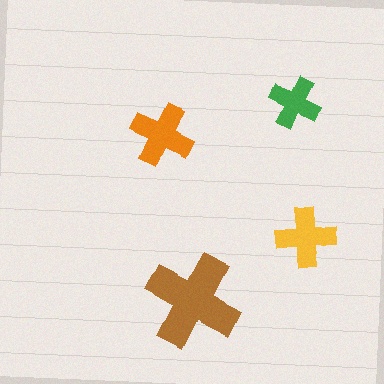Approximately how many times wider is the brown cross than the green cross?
About 2 times wider.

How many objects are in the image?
There are 4 objects in the image.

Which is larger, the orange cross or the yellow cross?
The orange one.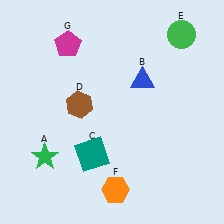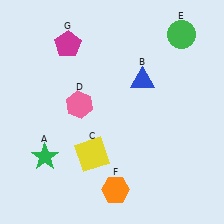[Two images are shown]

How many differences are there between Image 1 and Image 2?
There are 2 differences between the two images.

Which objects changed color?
C changed from teal to yellow. D changed from brown to pink.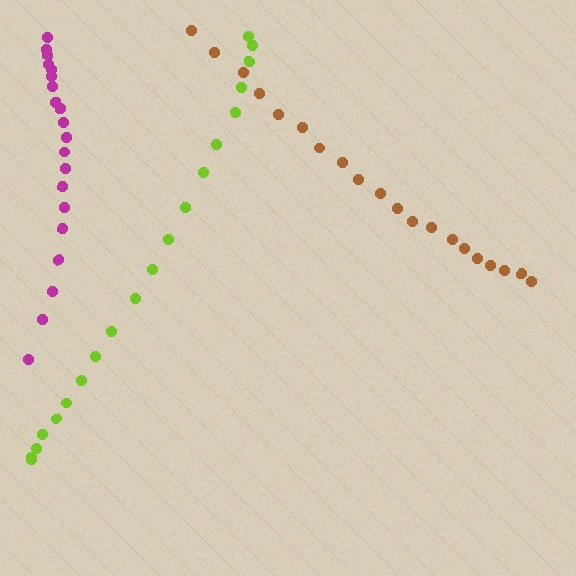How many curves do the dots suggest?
There are 3 distinct paths.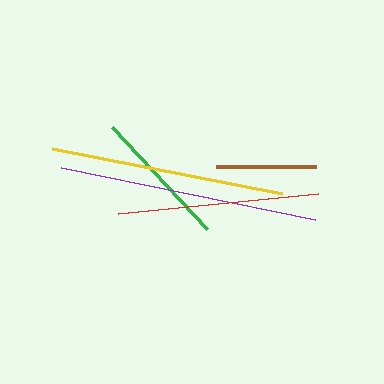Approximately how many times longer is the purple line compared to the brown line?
The purple line is approximately 2.6 times the length of the brown line.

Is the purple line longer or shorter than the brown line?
The purple line is longer than the brown line.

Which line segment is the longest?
The purple line is the longest at approximately 259 pixels.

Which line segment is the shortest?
The brown line is the shortest at approximately 100 pixels.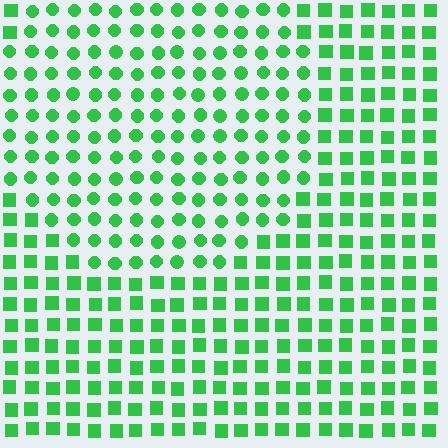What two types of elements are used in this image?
The image uses circles inside the circle region and squares outside it.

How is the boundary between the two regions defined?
The boundary is defined by a change in element shape: circles inside vs. squares outside. All elements share the same color and spacing.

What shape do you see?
I see a circle.